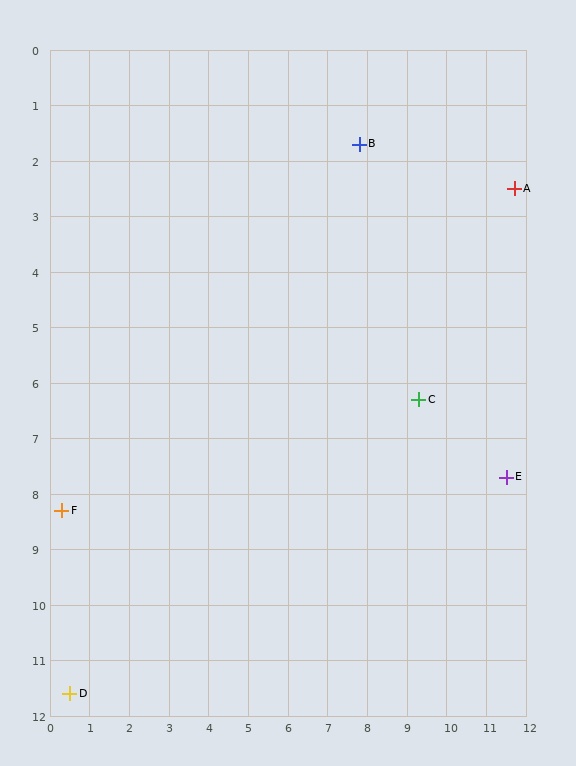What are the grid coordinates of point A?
Point A is at approximately (11.7, 2.5).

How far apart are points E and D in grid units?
Points E and D are about 11.7 grid units apart.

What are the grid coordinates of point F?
Point F is at approximately (0.3, 8.3).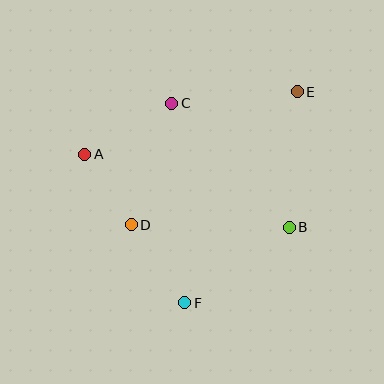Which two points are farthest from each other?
Points E and F are farthest from each other.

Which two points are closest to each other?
Points A and D are closest to each other.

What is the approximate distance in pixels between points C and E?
The distance between C and E is approximately 126 pixels.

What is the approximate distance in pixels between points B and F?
The distance between B and F is approximately 129 pixels.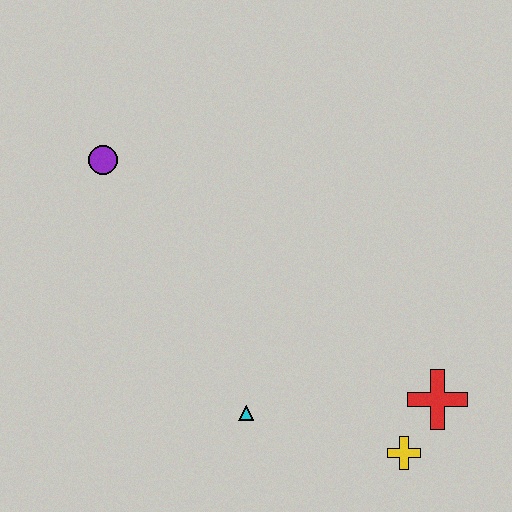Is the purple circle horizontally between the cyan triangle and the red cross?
No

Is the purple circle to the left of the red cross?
Yes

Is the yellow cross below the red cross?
Yes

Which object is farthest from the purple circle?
The yellow cross is farthest from the purple circle.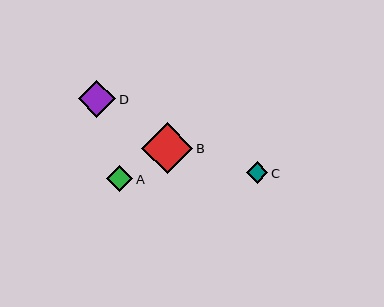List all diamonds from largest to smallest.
From largest to smallest: B, D, A, C.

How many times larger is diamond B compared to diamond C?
Diamond B is approximately 2.4 times the size of diamond C.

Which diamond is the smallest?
Diamond C is the smallest with a size of approximately 21 pixels.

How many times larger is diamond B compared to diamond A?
Diamond B is approximately 1.9 times the size of diamond A.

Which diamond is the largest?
Diamond B is the largest with a size of approximately 51 pixels.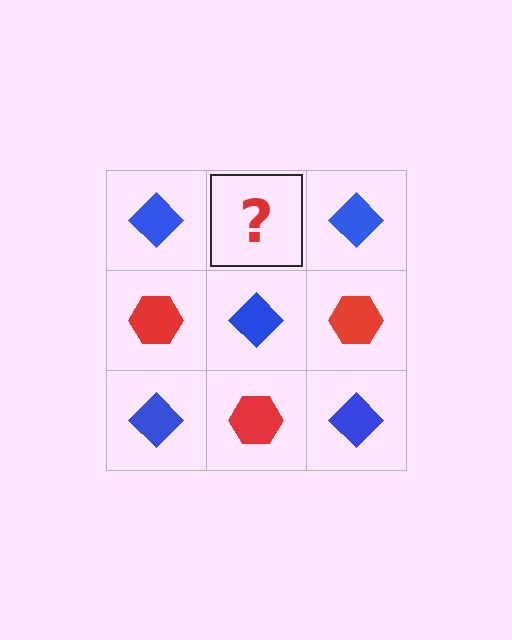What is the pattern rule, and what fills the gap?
The rule is that it alternates blue diamond and red hexagon in a checkerboard pattern. The gap should be filled with a red hexagon.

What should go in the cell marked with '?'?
The missing cell should contain a red hexagon.